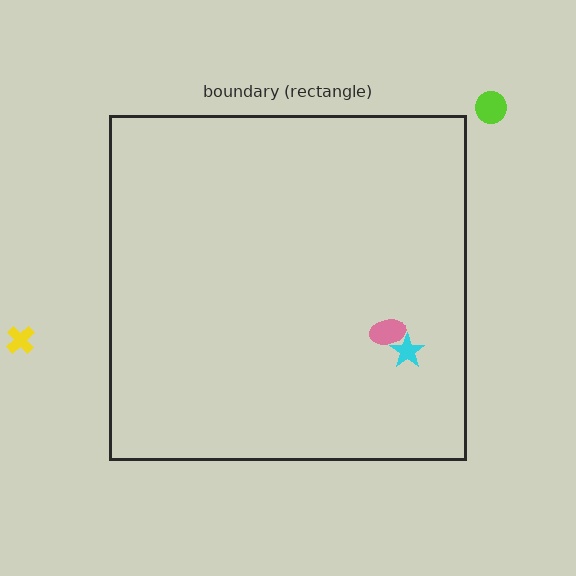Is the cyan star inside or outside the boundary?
Inside.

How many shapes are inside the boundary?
2 inside, 2 outside.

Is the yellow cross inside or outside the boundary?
Outside.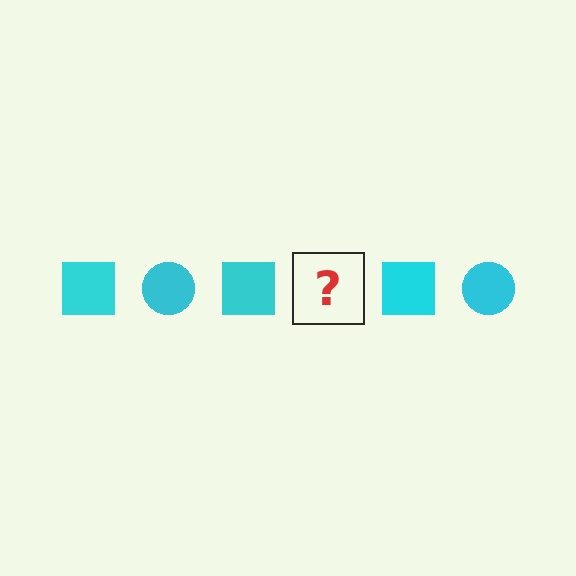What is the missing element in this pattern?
The missing element is a cyan circle.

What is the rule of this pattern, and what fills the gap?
The rule is that the pattern cycles through square, circle shapes in cyan. The gap should be filled with a cyan circle.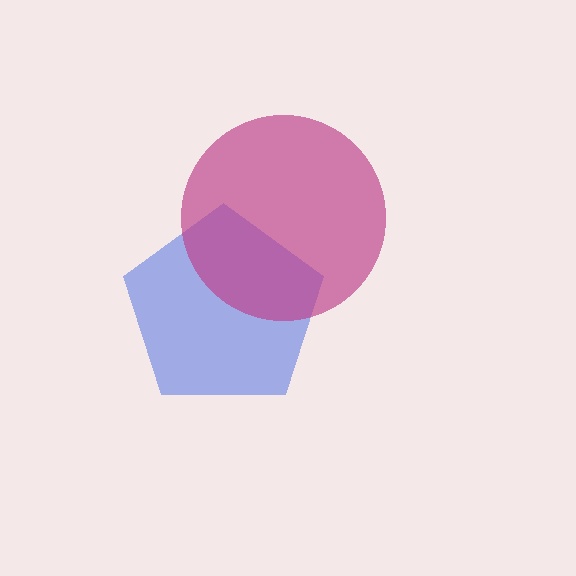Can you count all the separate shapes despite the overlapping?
Yes, there are 2 separate shapes.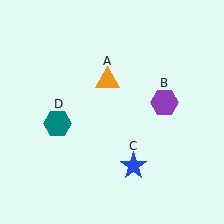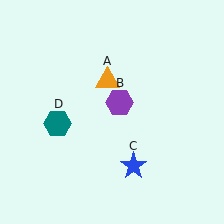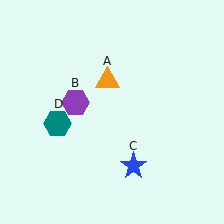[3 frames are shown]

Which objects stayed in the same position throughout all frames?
Orange triangle (object A) and blue star (object C) and teal hexagon (object D) remained stationary.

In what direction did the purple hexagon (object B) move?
The purple hexagon (object B) moved left.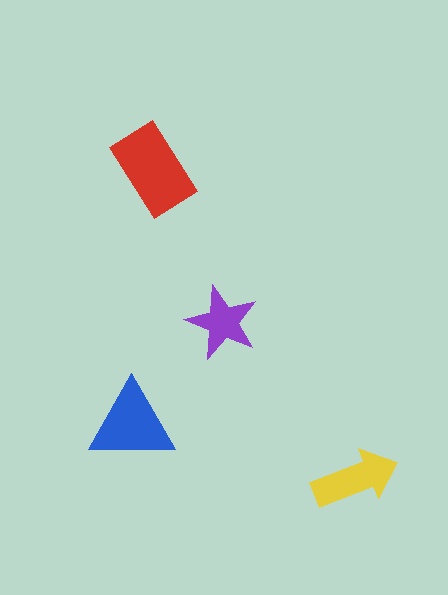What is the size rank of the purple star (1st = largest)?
4th.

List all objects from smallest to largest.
The purple star, the yellow arrow, the blue triangle, the red rectangle.